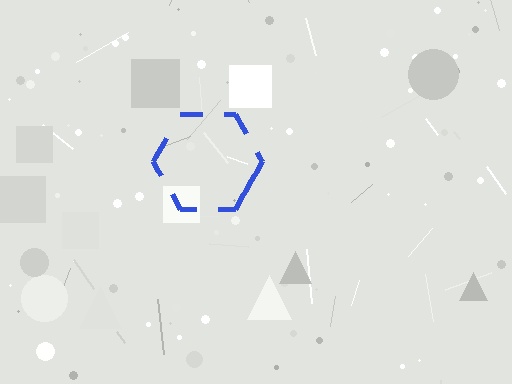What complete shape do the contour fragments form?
The contour fragments form a hexagon.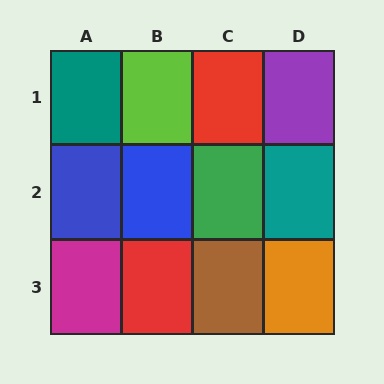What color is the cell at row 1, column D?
Purple.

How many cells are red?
2 cells are red.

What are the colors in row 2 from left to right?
Blue, blue, green, teal.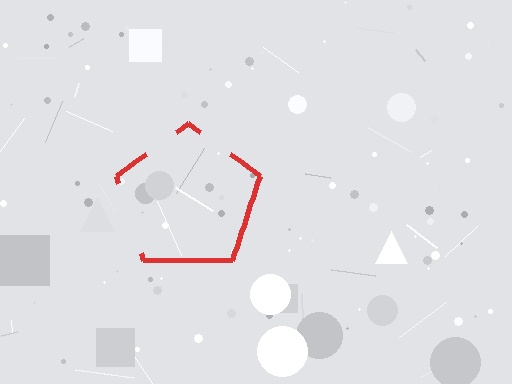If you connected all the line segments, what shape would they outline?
They would outline a pentagon.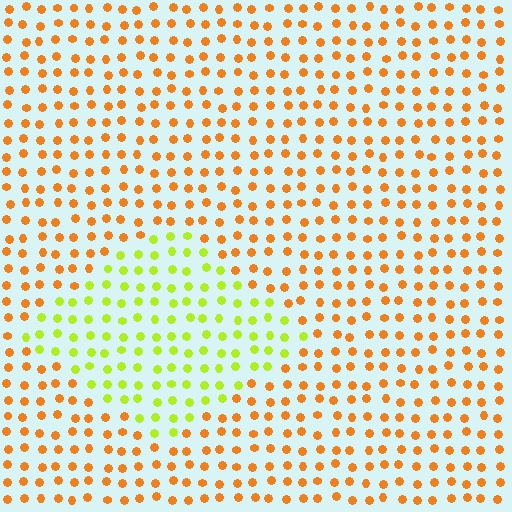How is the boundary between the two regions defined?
The boundary is defined purely by a slight shift in hue (about 51 degrees). Spacing, size, and orientation are identical on both sides.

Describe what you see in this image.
The image is filled with small orange elements in a uniform arrangement. A diamond-shaped region is visible where the elements are tinted to a slightly different hue, forming a subtle color boundary.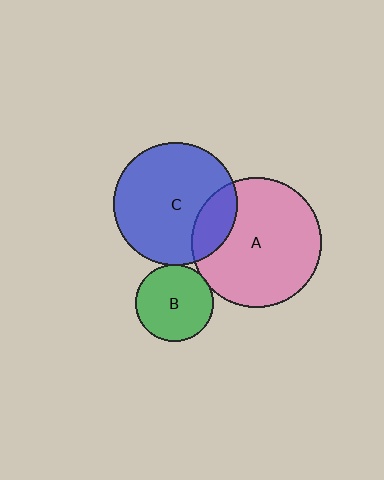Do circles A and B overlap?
Yes.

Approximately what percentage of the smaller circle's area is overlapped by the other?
Approximately 5%.